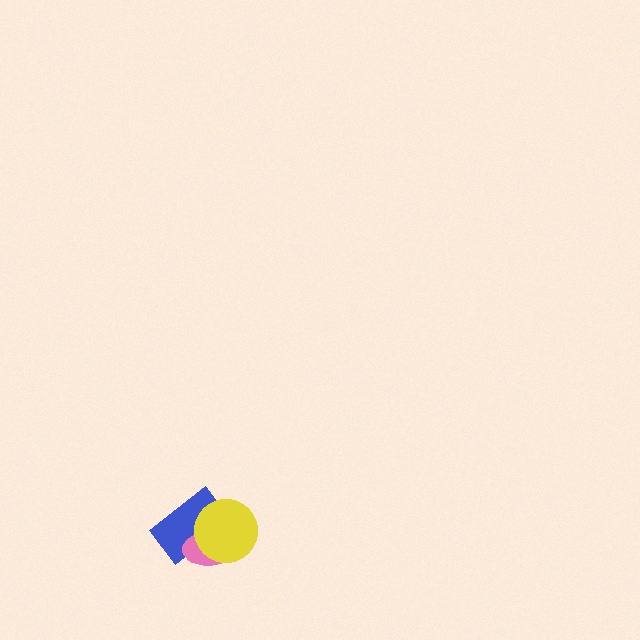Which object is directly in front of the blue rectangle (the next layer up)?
The pink ellipse is directly in front of the blue rectangle.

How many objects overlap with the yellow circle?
2 objects overlap with the yellow circle.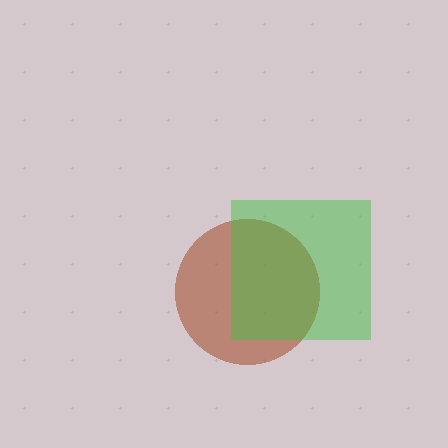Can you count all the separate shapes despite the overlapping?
Yes, there are 2 separate shapes.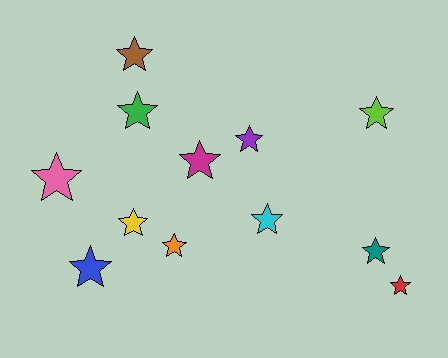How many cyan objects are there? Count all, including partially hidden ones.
There is 1 cyan object.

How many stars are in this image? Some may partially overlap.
There are 12 stars.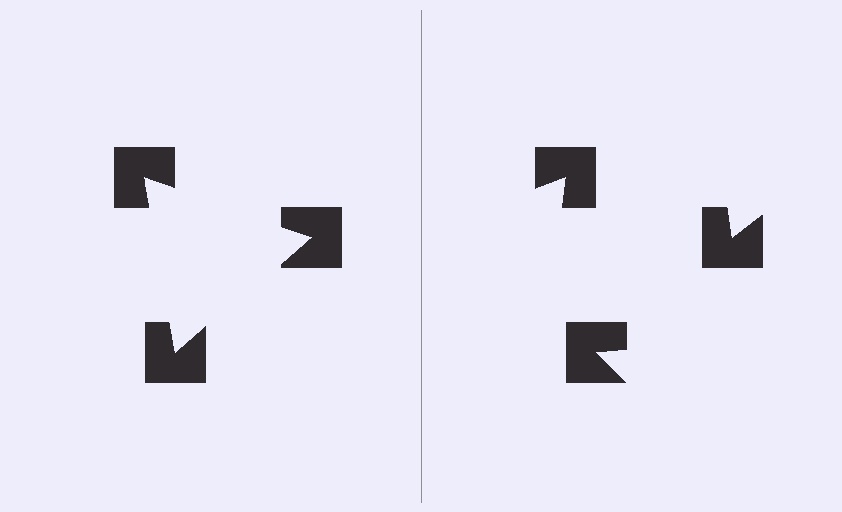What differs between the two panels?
The notched squares are positioned identically on both sides; only the wedge orientations differ. On the left they align to a triangle; on the right they are misaligned.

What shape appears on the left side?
An illusory triangle.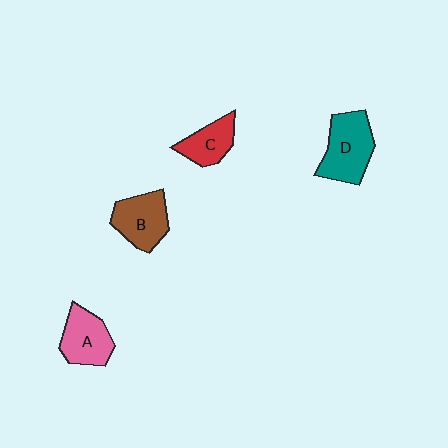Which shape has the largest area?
Shape D (teal).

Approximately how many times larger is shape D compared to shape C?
Approximately 1.6 times.